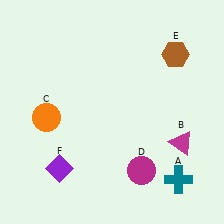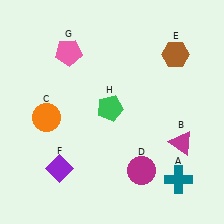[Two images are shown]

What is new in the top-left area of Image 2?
A green pentagon (H) was added in the top-left area of Image 2.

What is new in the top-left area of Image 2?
A pink pentagon (G) was added in the top-left area of Image 2.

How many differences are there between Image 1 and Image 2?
There are 2 differences between the two images.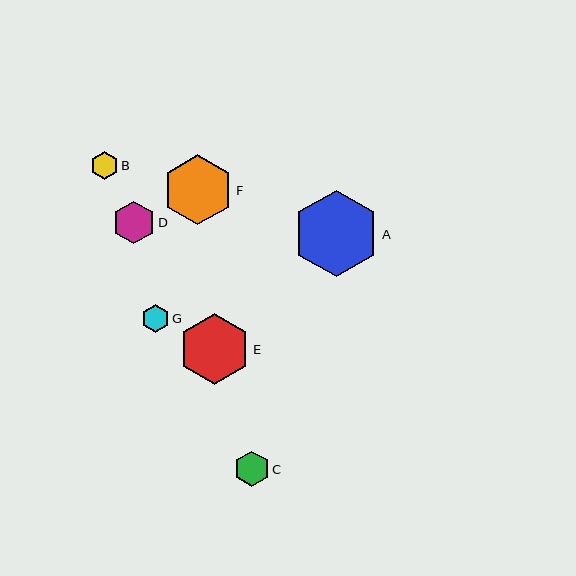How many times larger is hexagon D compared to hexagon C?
Hexagon D is approximately 1.2 times the size of hexagon C.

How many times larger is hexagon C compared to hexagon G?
Hexagon C is approximately 1.3 times the size of hexagon G.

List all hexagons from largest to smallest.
From largest to smallest: A, E, F, D, C, G, B.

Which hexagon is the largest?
Hexagon A is the largest with a size of approximately 86 pixels.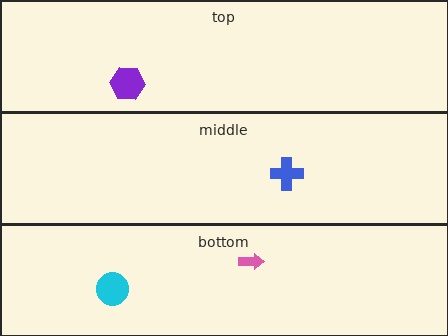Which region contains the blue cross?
The middle region.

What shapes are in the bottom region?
The pink arrow, the cyan circle.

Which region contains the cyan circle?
The bottom region.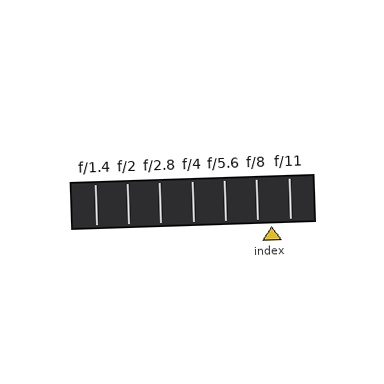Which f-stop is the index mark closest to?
The index mark is closest to f/8.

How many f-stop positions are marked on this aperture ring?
There are 7 f-stop positions marked.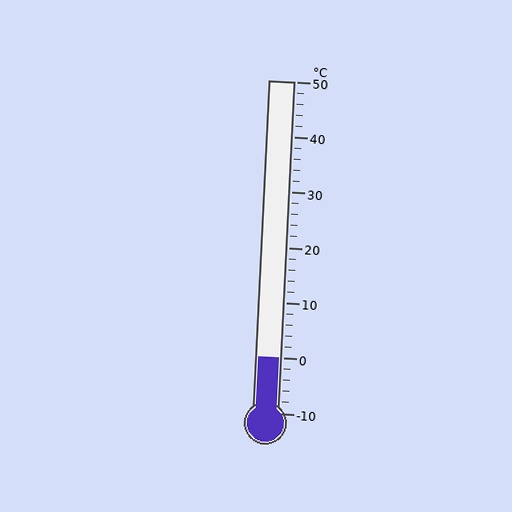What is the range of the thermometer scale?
The thermometer scale ranges from -10°C to 50°C.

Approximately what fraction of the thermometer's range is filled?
The thermometer is filled to approximately 15% of its range.